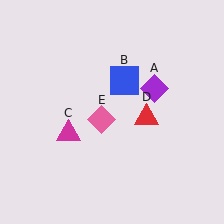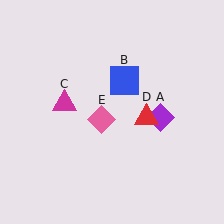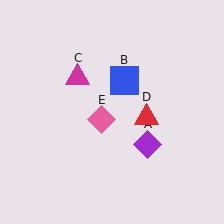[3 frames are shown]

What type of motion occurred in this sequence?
The purple diamond (object A), magenta triangle (object C) rotated clockwise around the center of the scene.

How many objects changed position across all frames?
2 objects changed position: purple diamond (object A), magenta triangle (object C).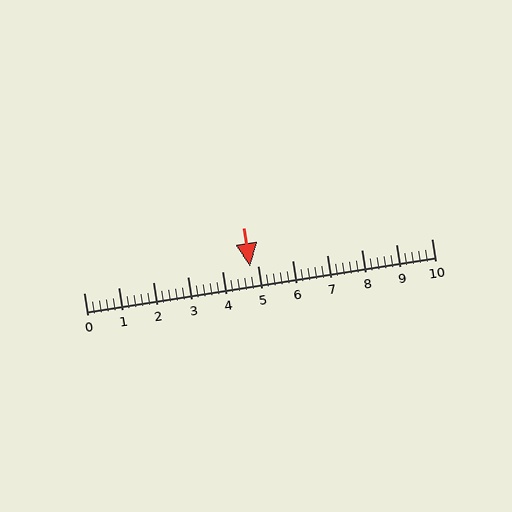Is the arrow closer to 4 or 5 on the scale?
The arrow is closer to 5.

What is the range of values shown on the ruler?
The ruler shows values from 0 to 10.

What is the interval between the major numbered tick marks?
The major tick marks are spaced 1 units apart.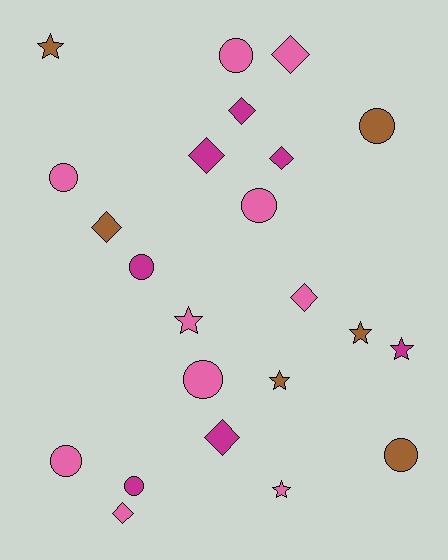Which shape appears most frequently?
Circle, with 9 objects.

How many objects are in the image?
There are 23 objects.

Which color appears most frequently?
Pink, with 10 objects.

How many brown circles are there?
There are 2 brown circles.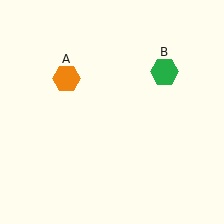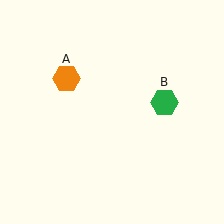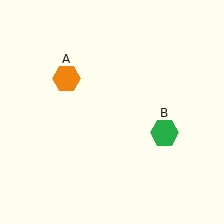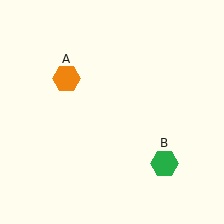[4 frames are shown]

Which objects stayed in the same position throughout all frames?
Orange hexagon (object A) remained stationary.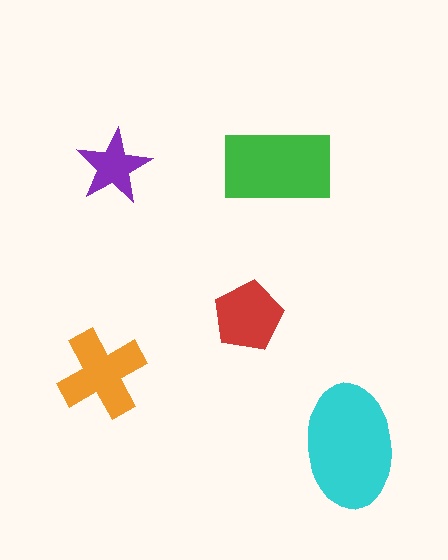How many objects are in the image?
There are 5 objects in the image.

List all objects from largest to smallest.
The cyan ellipse, the green rectangle, the orange cross, the red pentagon, the purple star.